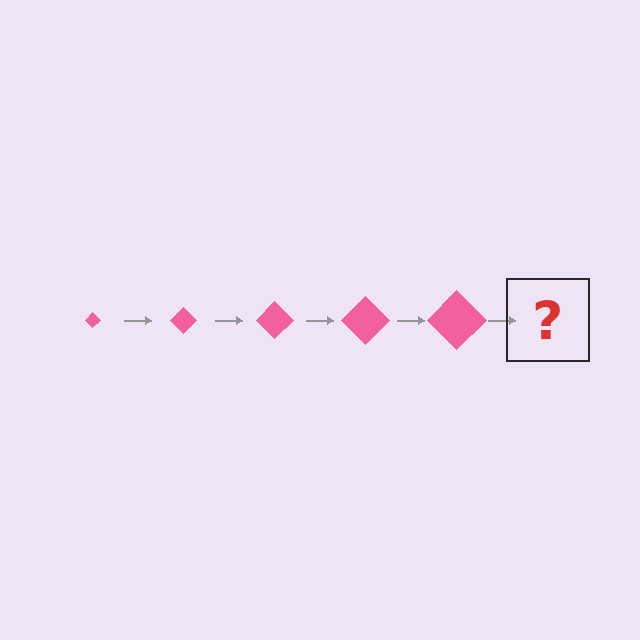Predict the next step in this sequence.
The next step is a pink diamond, larger than the previous one.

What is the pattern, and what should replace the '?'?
The pattern is that the diamond gets progressively larger each step. The '?' should be a pink diamond, larger than the previous one.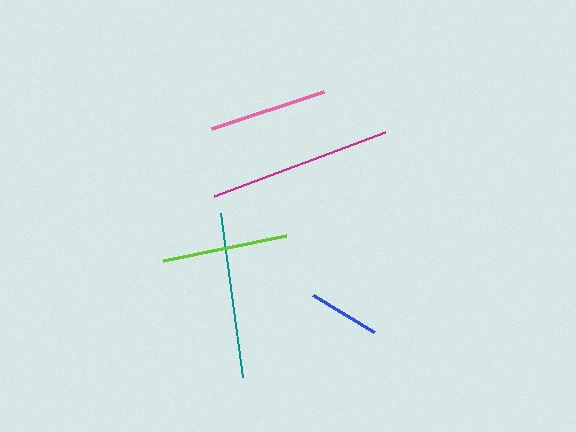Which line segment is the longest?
The magenta line is the longest at approximately 183 pixels.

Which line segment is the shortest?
The blue line is the shortest at approximately 71 pixels.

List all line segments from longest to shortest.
From longest to shortest: magenta, teal, lime, pink, blue.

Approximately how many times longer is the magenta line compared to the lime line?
The magenta line is approximately 1.5 times the length of the lime line.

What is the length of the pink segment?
The pink segment is approximately 118 pixels long.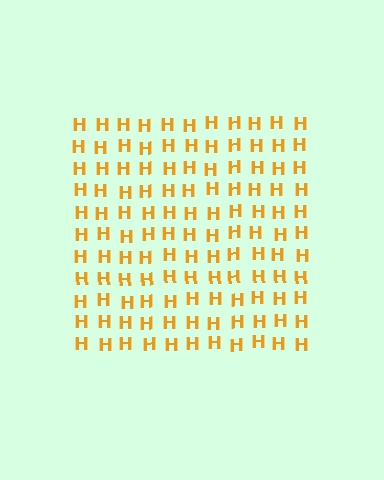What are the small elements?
The small elements are letter H's.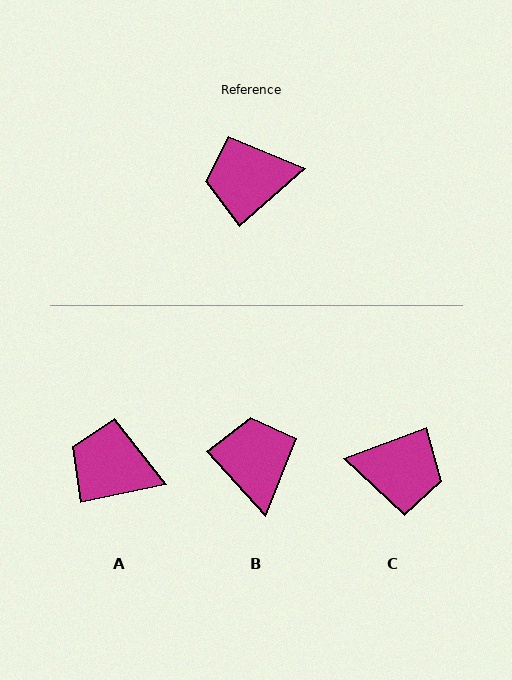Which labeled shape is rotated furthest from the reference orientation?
C, about 159 degrees away.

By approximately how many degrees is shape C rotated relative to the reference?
Approximately 159 degrees counter-clockwise.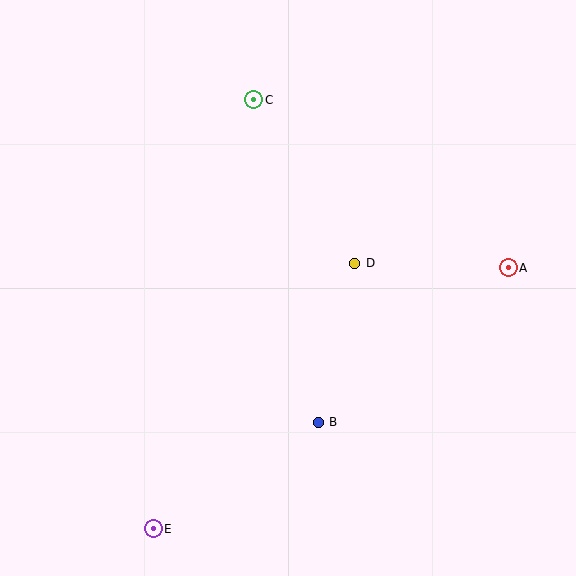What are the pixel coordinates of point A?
Point A is at (508, 268).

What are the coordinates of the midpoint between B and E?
The midpoint between B and E is at (236, 475).